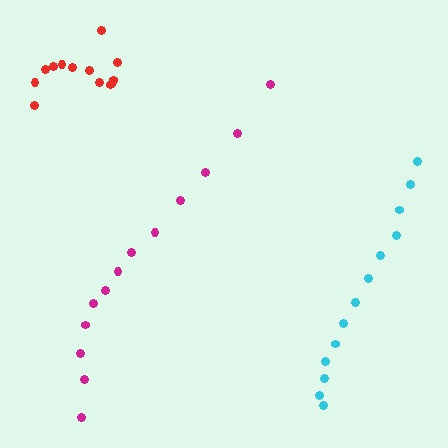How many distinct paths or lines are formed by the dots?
There are 3 distinct paths.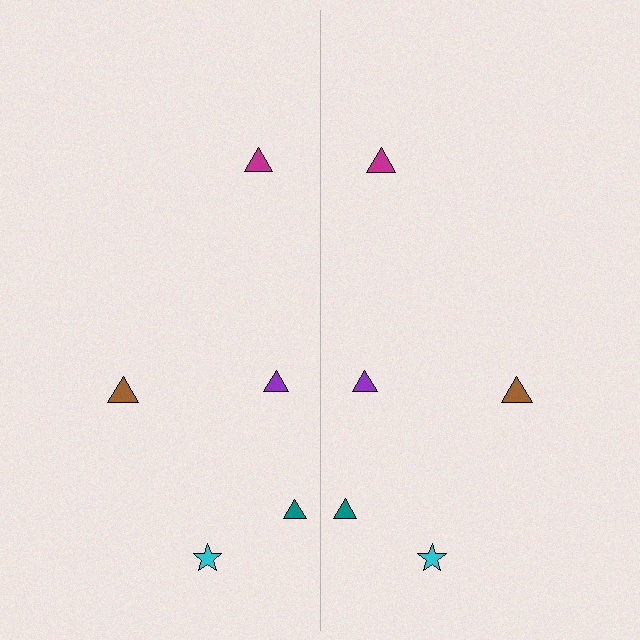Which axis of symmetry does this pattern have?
The pattern has a vertical axis of symmetry running through the center of the image.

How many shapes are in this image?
There are 10 shapes in this image.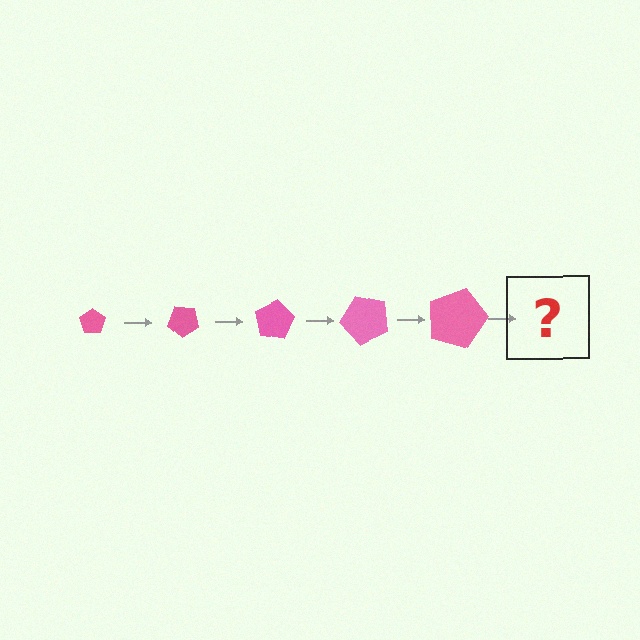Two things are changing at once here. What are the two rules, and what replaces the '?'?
The two rules are that the pentagon grows larger each step and it rotates 40 degrees each step. The '?' should be a pentagon, larger than the previous one and rotated 200 degrees from the start.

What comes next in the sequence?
The next element should be a pentagon, larger than the previous one and rotated 200 degrees from the start.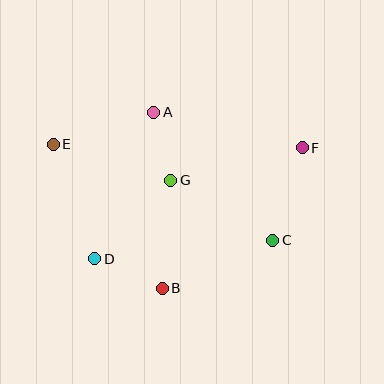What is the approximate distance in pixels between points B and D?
The distance between B and D is approximately 74 pixels.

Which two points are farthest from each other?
Points E and F are farthest from each other.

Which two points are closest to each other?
Points A and G are closest to each other.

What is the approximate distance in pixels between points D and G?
The distance between D and G is approximately 109 pixels.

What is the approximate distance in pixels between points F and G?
The distance between F and G is approximately 135 pixels.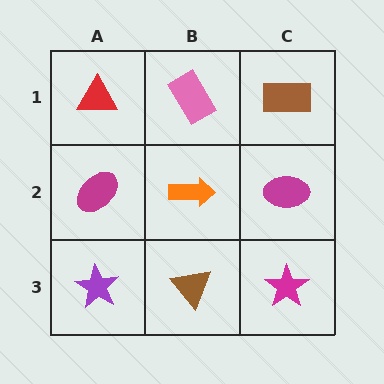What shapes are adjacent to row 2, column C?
A brown rectangle (row 1, column C), a magenta star (row 3, column C), an orange arrow (row 2, column B).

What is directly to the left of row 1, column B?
A red triangle.